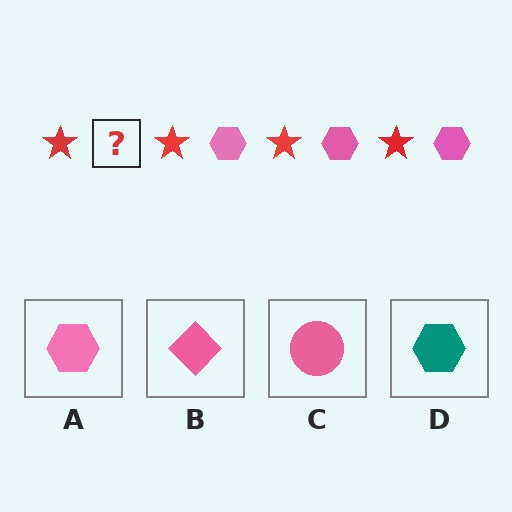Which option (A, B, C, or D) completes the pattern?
A.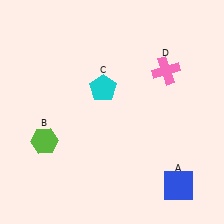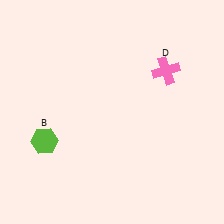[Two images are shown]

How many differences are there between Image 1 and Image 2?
There are 2 differences between the two images.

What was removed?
The cyan pentagon (C), the blue square (A) were removed in Image 2.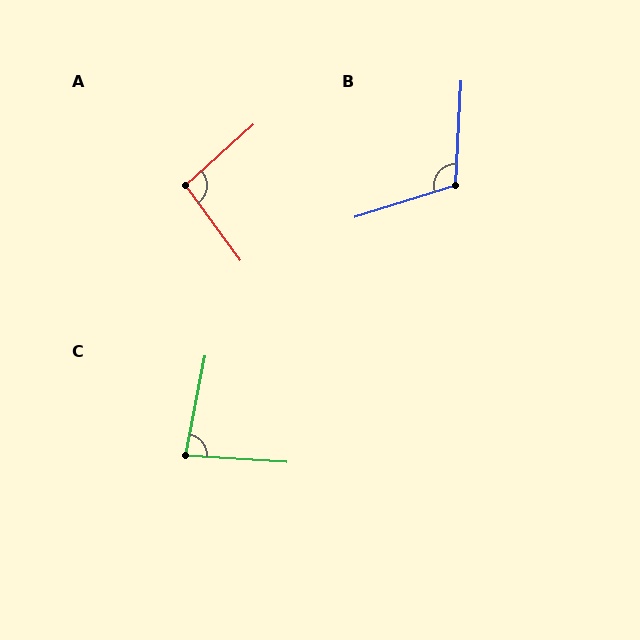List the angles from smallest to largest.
C (82°), A (96°), B (110°).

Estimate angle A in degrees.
Approximately 96 degrees.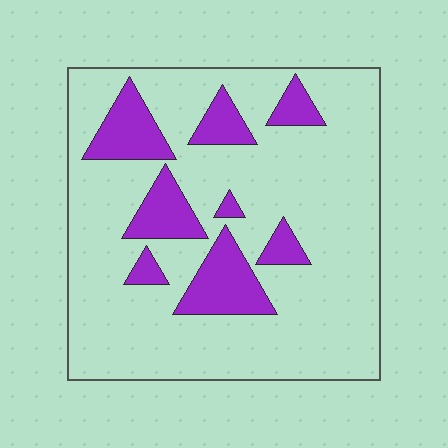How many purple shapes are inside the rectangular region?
8.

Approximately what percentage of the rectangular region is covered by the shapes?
Approximately 20%.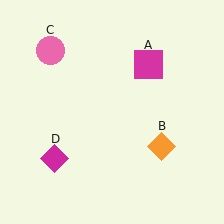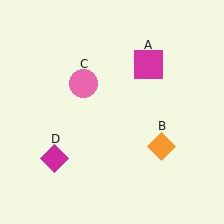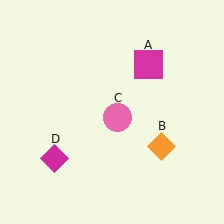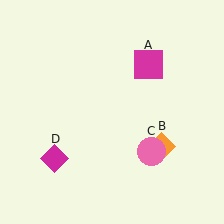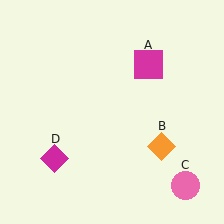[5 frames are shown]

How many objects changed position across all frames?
1 object changed position: pink circle (object C).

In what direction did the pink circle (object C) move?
The pink circle (object C) moved down and to the right.